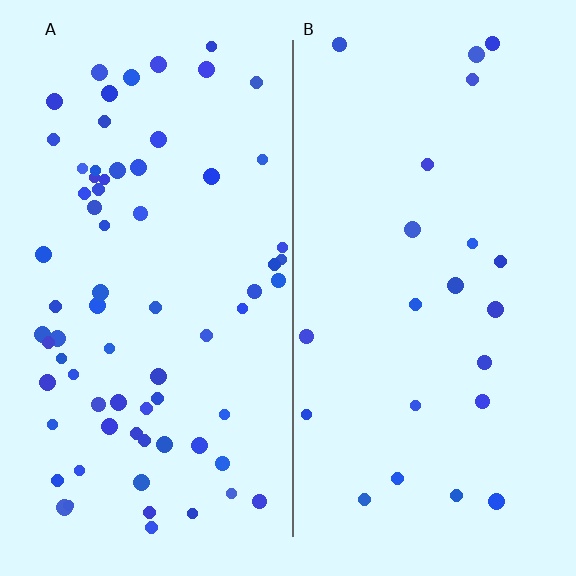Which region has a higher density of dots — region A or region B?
A (the left).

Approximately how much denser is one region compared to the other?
Approximately 3.2× — region A over region B.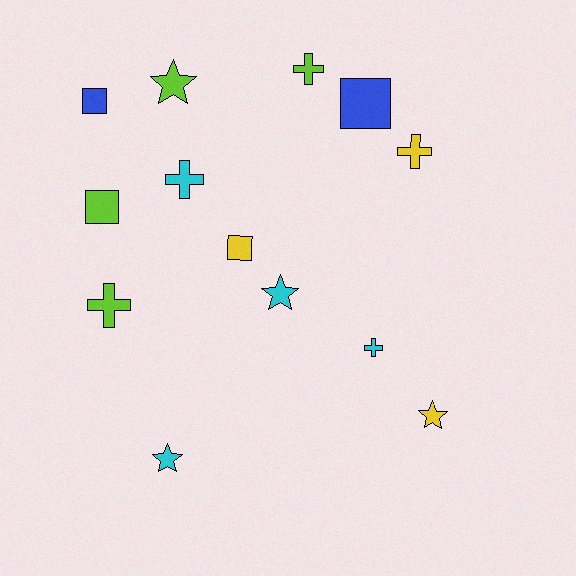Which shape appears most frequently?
Cross, with 5 objects.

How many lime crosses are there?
There are 2 lime crosses.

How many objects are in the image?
There are 13 objects.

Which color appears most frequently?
Lime, with 4 objects.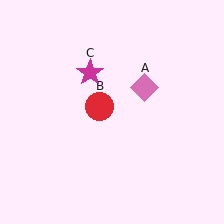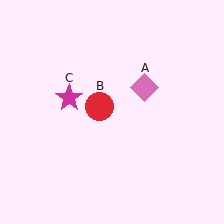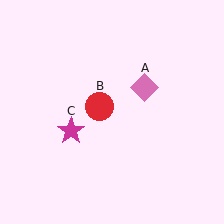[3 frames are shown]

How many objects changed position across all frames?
1 object changed position: magenta star (object C).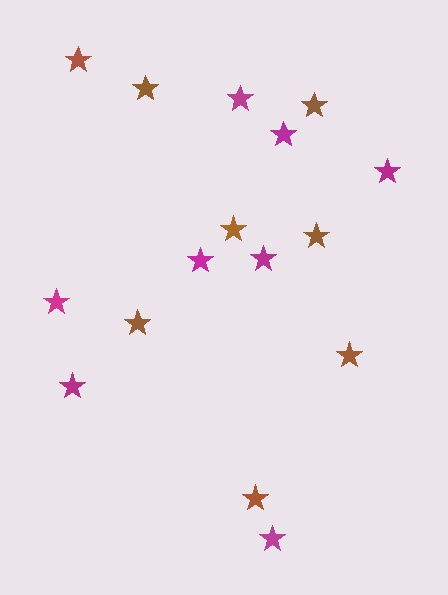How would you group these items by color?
There are 2 groups: one group of brown stars (8) and one group of magenta stars (8).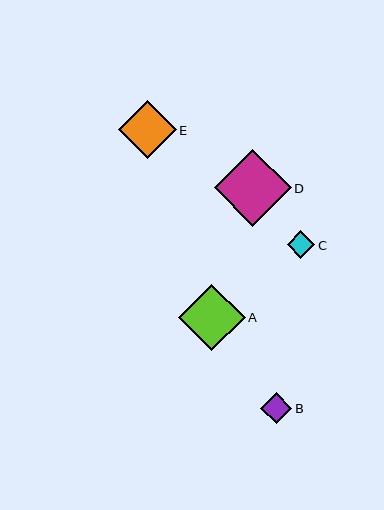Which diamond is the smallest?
Diamond C is the smallest with a size of approximately 27 pixels.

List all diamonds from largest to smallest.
From largest to smallest: D, A, E, B, C.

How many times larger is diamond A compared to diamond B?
Diamond A is approximately 2.1 times the size of diamond B.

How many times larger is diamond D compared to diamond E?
Diamond D is approximately 1.3 times the size of diamond E.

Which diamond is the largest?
Diamond D is the largest with a size of approximately 77 pixels.